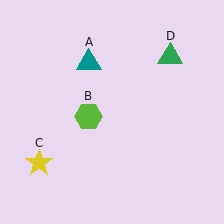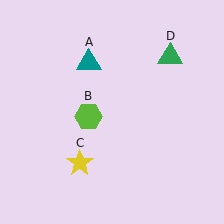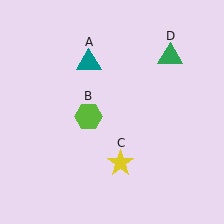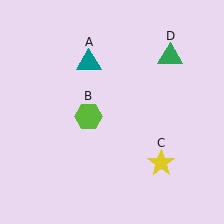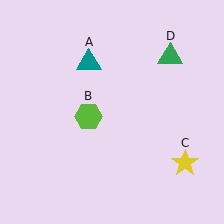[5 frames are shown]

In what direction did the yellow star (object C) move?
The yellow star (object C) moved right.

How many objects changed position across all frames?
1 object changed position: yellow star (object C).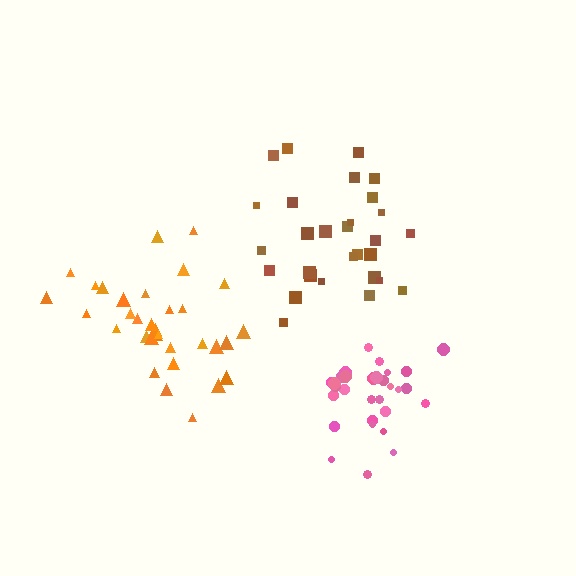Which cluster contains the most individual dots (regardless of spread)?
Orange (33).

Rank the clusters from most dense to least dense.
pink, orange, brown.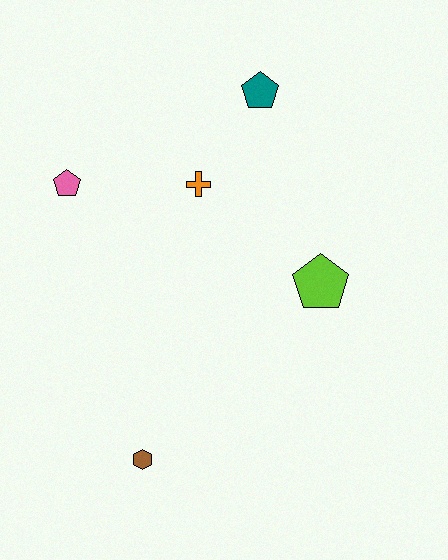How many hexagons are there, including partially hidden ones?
There is 1 hexagon.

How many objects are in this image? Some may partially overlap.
There are 5 objects.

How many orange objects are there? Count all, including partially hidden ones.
There is 1 orange object.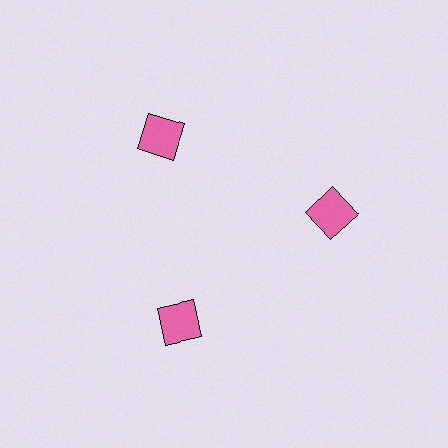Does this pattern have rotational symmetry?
Yes, this pattern has 3-fold rotational symmetry. It looks the same after rotating 120 degrees around the center.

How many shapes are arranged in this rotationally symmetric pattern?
There are 3 shapes, arranged in 3 groups of 1.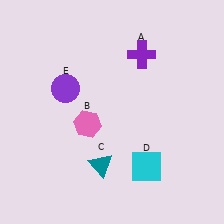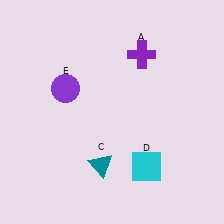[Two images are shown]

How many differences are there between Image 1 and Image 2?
There is 1 difference between the two images.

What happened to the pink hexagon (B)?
The pink hexagon (B) was removed in Image 2. It was in the bottom-left area of Image 1.